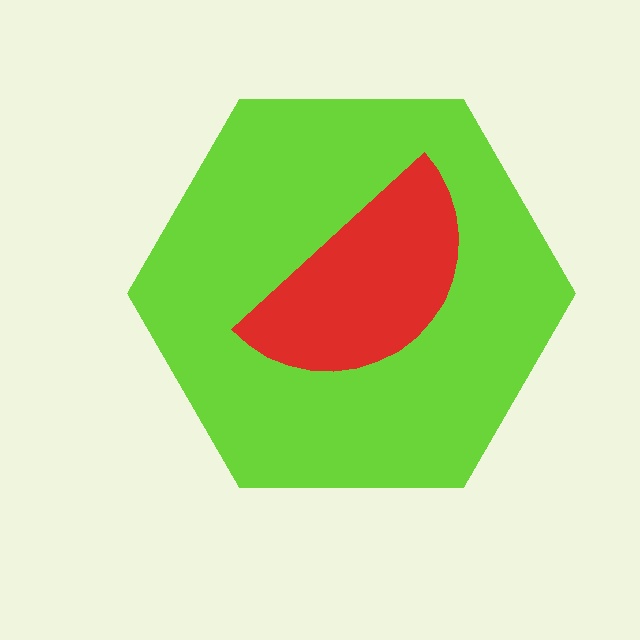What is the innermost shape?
The red semicircle.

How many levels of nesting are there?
2.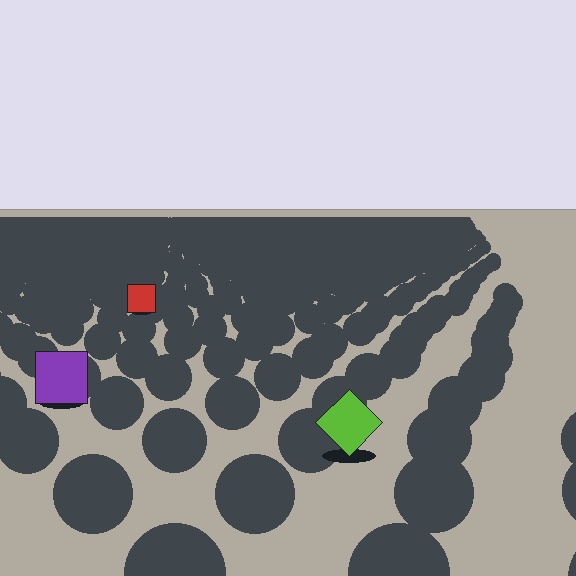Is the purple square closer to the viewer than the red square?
Yes. The purple square is closer — you can tell from the texture gradient: the ground texture is coarser near it.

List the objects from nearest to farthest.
From nearest to farthest: the lime diamond, the purple square, the red square.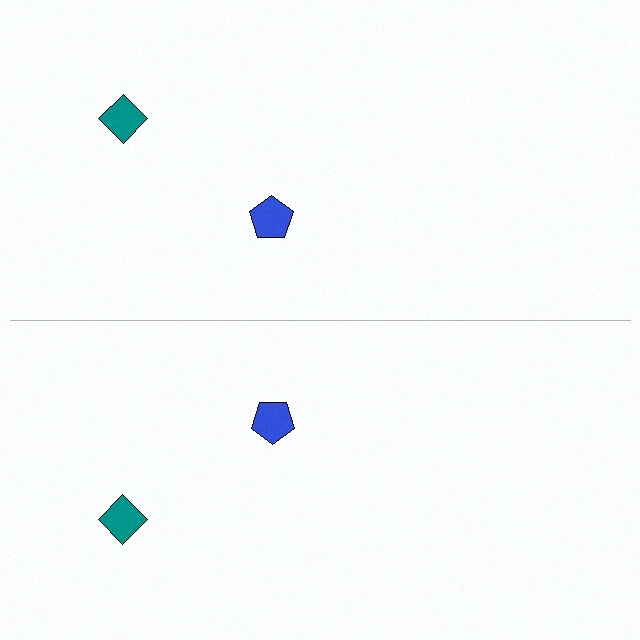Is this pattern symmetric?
Yes, this pattern has bilateral (reflection) symmetry.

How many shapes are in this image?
There are 4 shapes in this image.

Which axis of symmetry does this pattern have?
The pattern has a horizontal axis of symmetry running through the center of the image.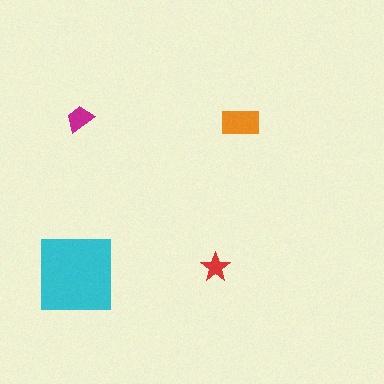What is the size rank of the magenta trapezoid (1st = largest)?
3rd.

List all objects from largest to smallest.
The cyan square, the orange rectangle, the magenta trapezoid, the red star.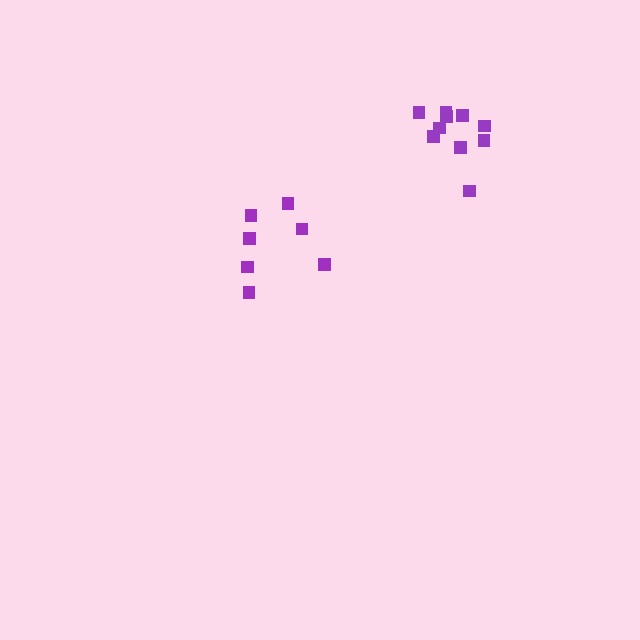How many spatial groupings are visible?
There are 2 spatial groupings.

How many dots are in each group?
Group 1: 7 dots, Group 2: 10 dots (17 total).